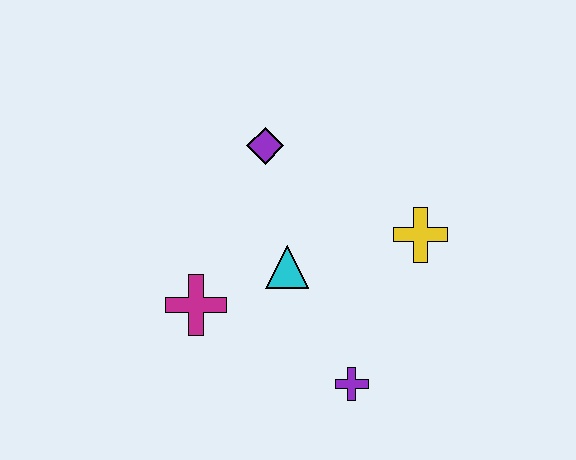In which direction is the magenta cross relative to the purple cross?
The magenta cross is to the left of the purple cross.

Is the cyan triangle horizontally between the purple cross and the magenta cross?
Yes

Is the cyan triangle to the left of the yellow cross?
Yes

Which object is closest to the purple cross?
The cyan triangle is closest to the purple cross.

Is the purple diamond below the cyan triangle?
No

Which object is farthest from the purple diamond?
The purple cross is farthest from the purple diamond.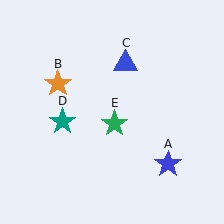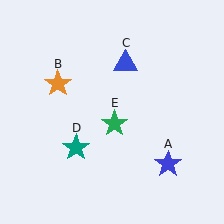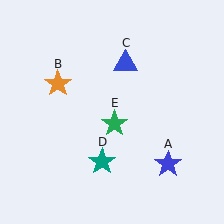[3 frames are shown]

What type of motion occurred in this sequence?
The teal star (object D) rotated counterclockwise around the center of the scene.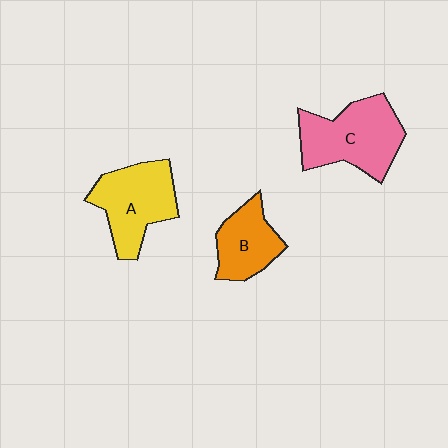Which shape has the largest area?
Shape C (pink).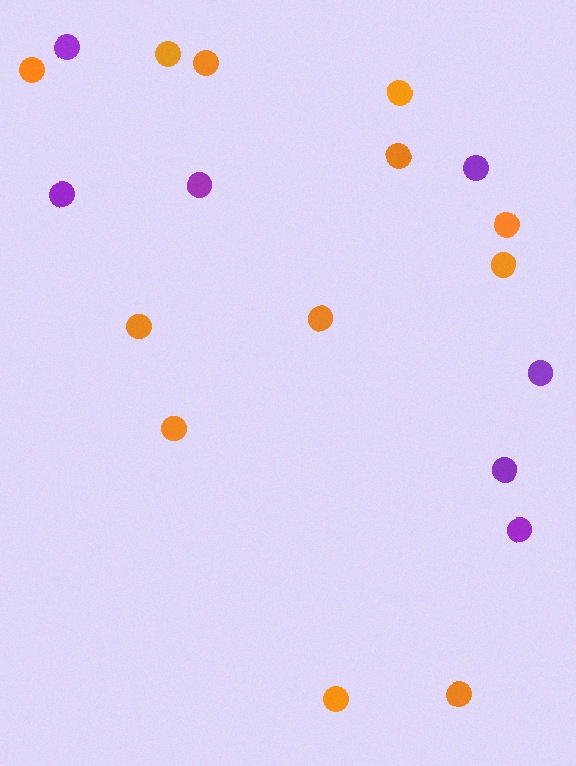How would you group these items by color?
There are 2 groups: one group of orange circles (12) and one group of purple circles (7).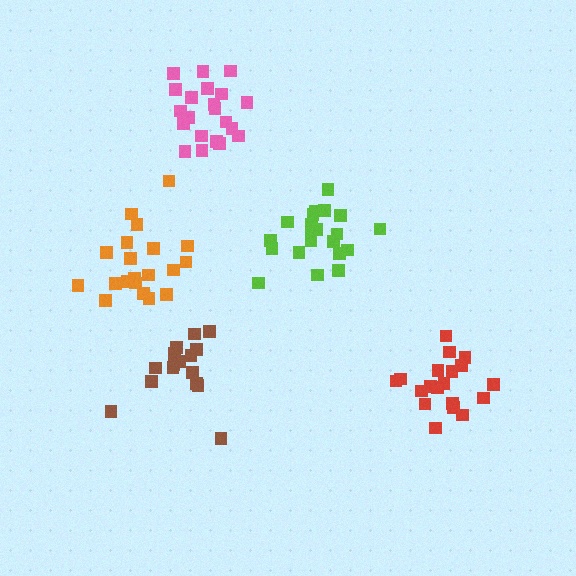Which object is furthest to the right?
The red cluster is rightmost.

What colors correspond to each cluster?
The clusters are colored: brown, pink, red, lime, orange.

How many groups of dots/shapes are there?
There are 5 groups.